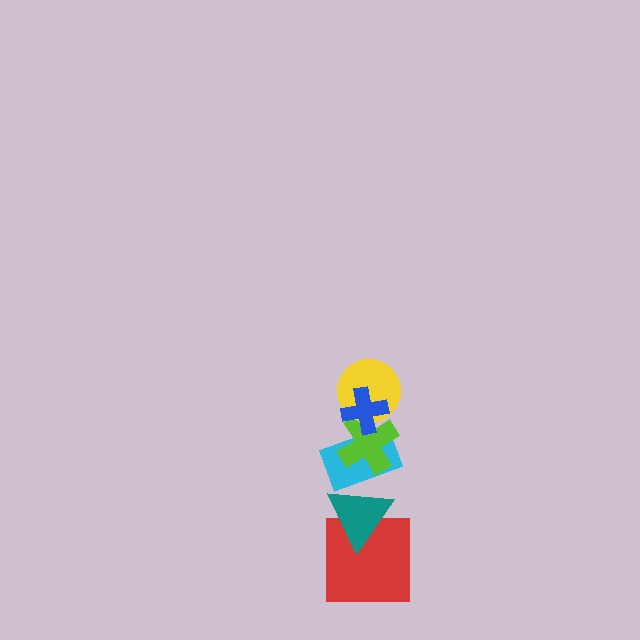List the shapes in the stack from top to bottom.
From top to bottom: the blue cross, the yellow circle, the lime cross, the cyan rectangle, the teal triangle, the red square.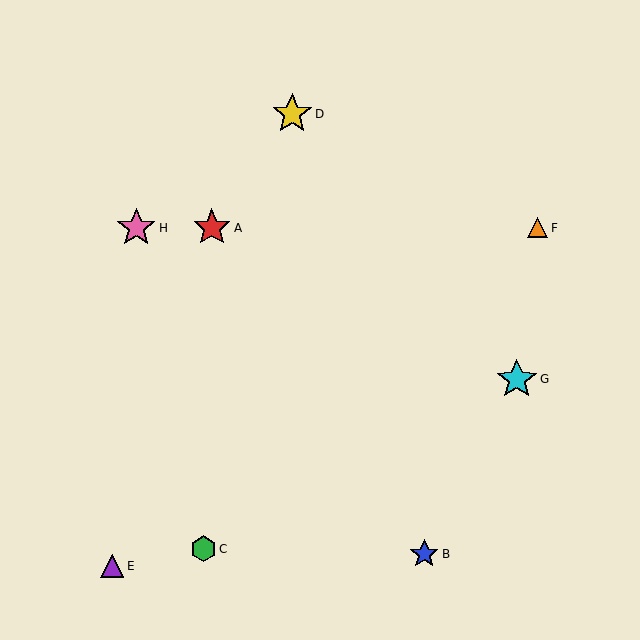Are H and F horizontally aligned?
Yes, both are at y≈228.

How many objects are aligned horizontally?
3 objects (A, F, H) are aligned horizontally.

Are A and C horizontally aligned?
No, A is at y≈228 and C is at y≈549.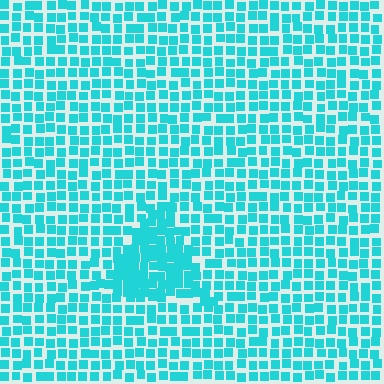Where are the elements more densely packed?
The elements are more densely packed inside the triangle boundary.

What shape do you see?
I see a triangle.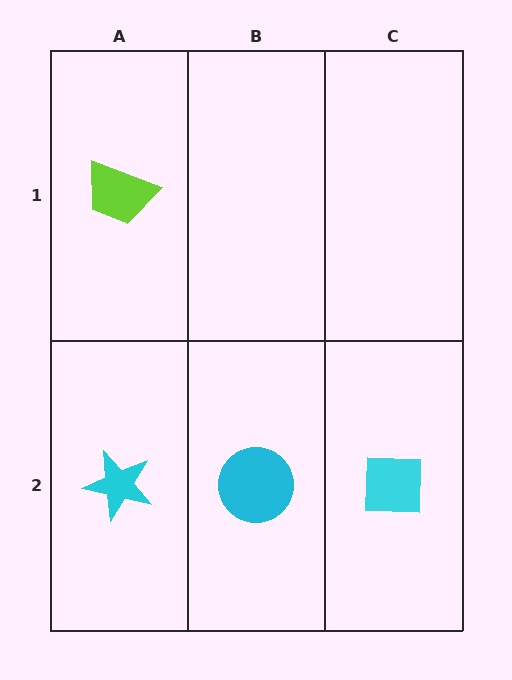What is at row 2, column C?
A cyan square.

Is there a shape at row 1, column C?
No, that cell is empty.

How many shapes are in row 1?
1 shape.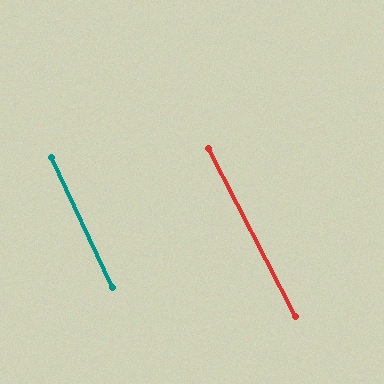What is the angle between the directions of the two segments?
Approximately 2 degrees.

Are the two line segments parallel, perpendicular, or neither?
Parallel — their directions differ by only 2.0°.